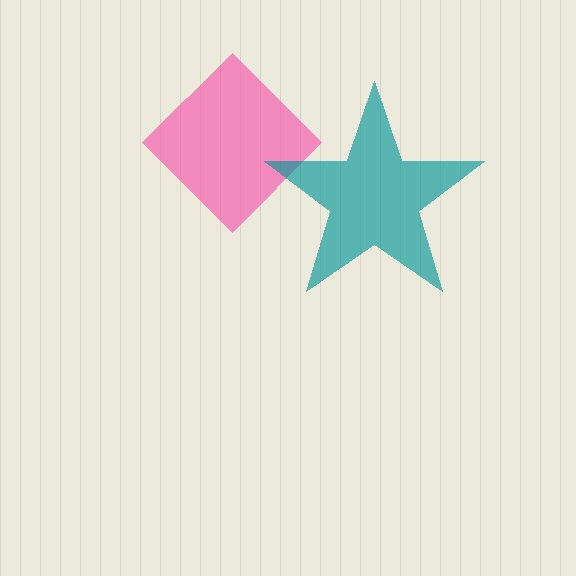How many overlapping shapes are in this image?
There are 2 overlapping shapes in the image.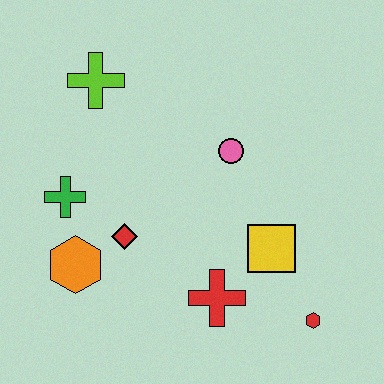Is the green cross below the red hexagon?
No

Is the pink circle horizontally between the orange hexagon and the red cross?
No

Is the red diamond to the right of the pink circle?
No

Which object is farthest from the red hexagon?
The lime cross is farthest from the red hexagon.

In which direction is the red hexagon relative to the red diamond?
The red hexagon is to the right of the red diamond.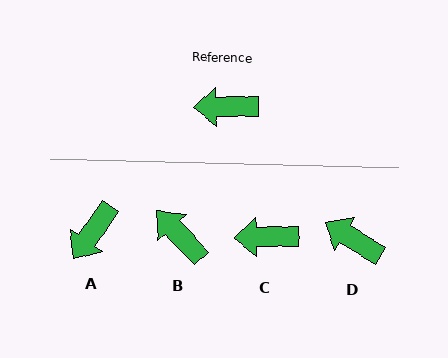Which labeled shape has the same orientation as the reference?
C.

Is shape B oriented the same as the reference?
No, it is off by about 48 degrees.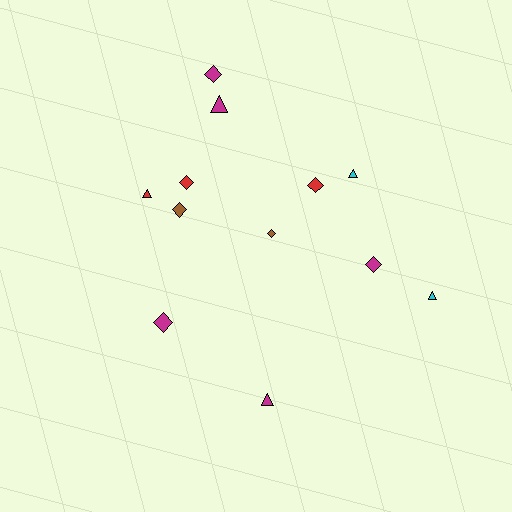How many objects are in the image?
There are 12 objects.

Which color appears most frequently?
Magenta, with 5 objects.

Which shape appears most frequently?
Diamond, with 7 objects.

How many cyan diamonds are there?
There are no cyan diamonds.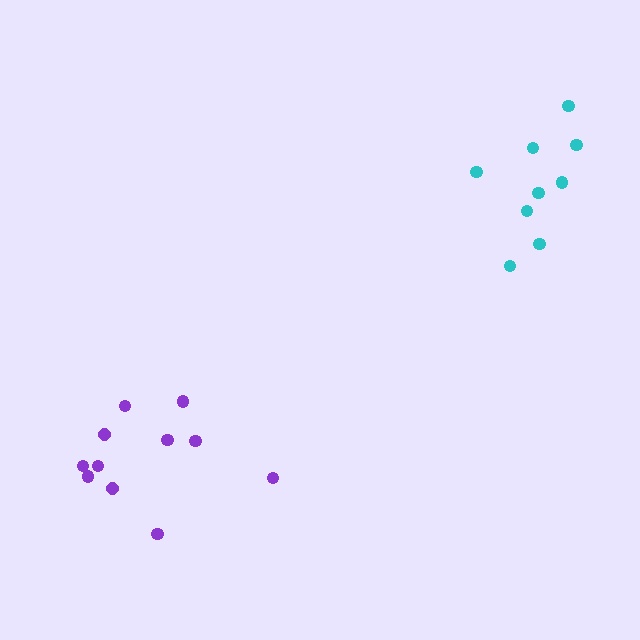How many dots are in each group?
Group 1: 11 dots, Group 2: 9 dots (20 total).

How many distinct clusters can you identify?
There are 2 distinct clusters.